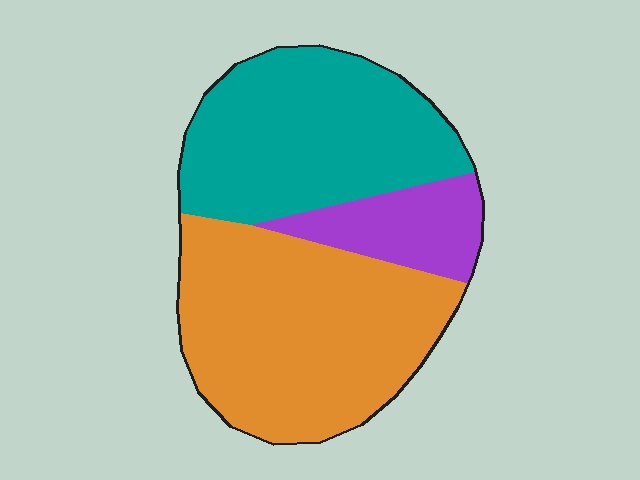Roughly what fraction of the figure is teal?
Teal covers 39% of the figure.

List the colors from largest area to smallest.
From largest to smallest: orange, teal, purple.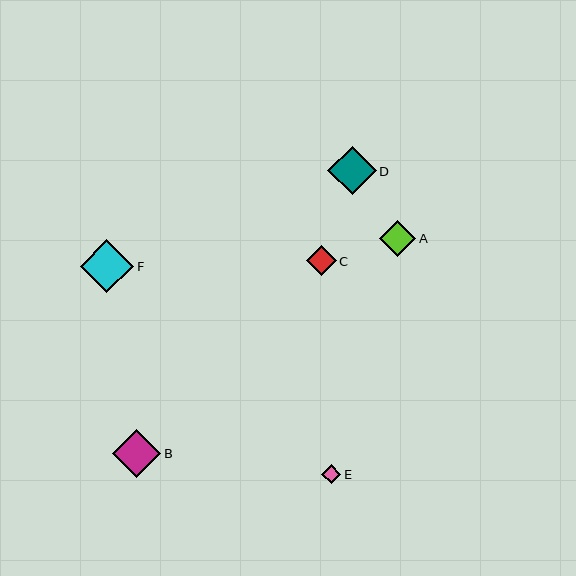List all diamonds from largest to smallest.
From largest to smallest: F, D, B, A, C, E.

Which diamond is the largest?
Diamond F is the largest with a size of approximately 53 pixels.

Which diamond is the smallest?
Diamond E is the smallest with a size of approximately 19 pixels.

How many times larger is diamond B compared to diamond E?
Diamond B is approximately 2.6 times the size of diamond E.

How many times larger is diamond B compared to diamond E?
Diamond B is approximately 2.6 times the size of diamond E.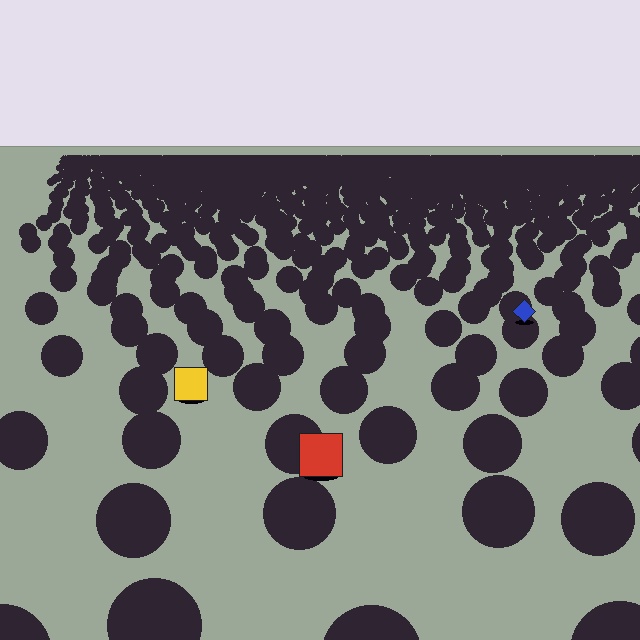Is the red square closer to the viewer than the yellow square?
Yes. The red square is closer — you can tell from the texture gradient: the ground texture is coarser near it.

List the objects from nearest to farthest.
From nearest to farthest: the red square, the yellow square, the blue diamond.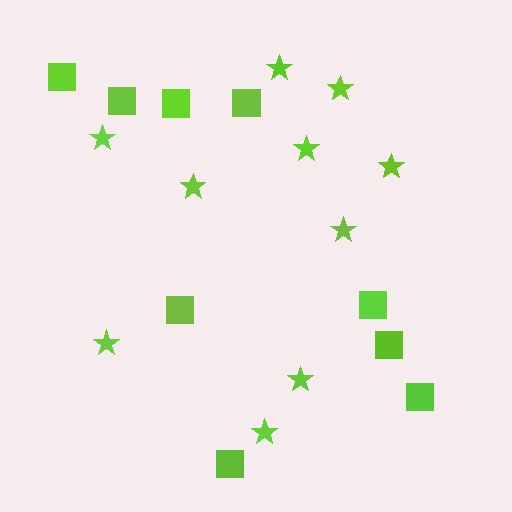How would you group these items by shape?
There are 2 groups: one group of squares (9) and one group of stars (10).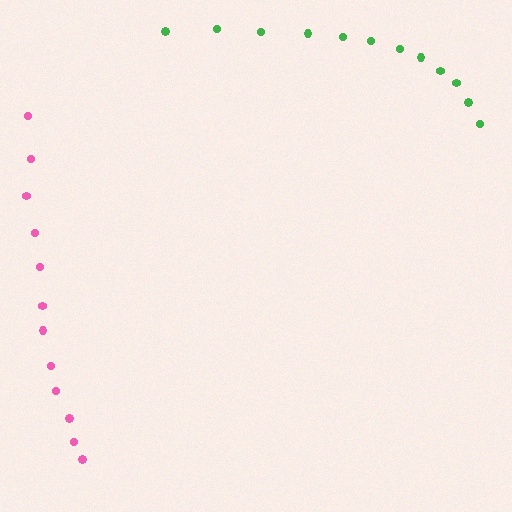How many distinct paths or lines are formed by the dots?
There are 2 distinct paths.